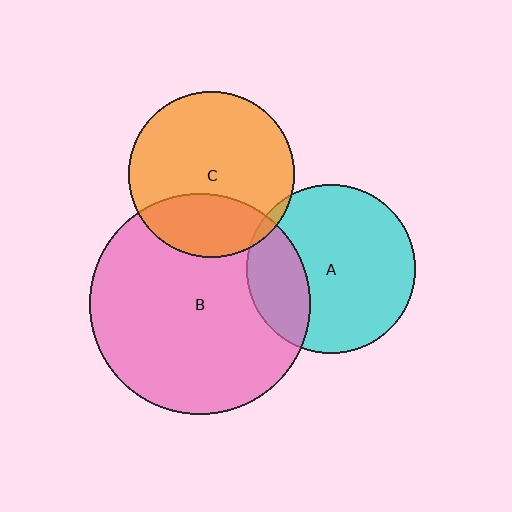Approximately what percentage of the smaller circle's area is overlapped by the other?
Approximately 30%.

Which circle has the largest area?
Circle B (pink).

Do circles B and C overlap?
Yes.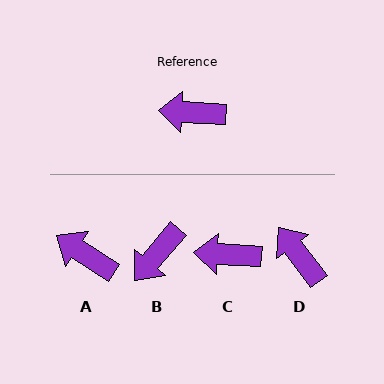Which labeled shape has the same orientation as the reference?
C.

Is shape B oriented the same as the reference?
No, it is off by about 53 degrees.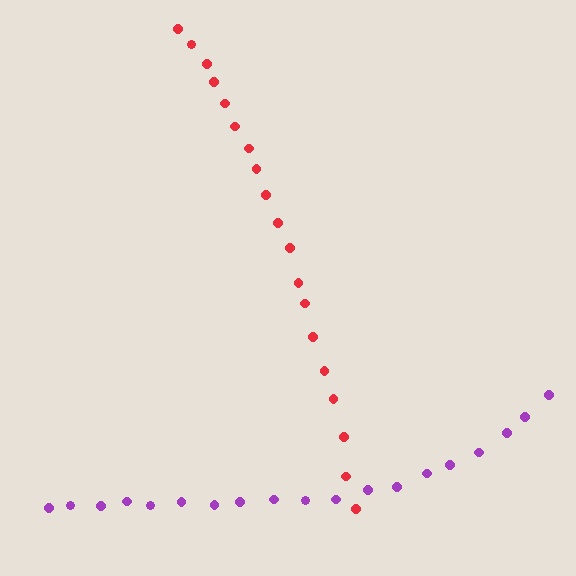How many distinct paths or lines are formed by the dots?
There are 2 distinct paths.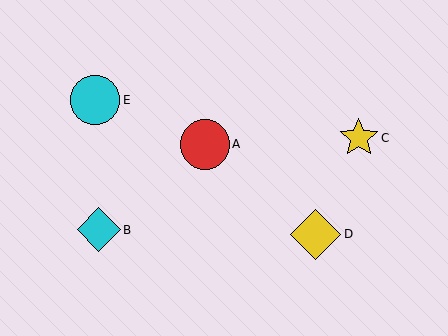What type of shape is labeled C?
Shape C is a yellow star.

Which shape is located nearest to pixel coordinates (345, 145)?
The yellow star (labeled C) at (359, 138) is nearest to that location.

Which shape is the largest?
The yellow diamond (labeled D) is the largest.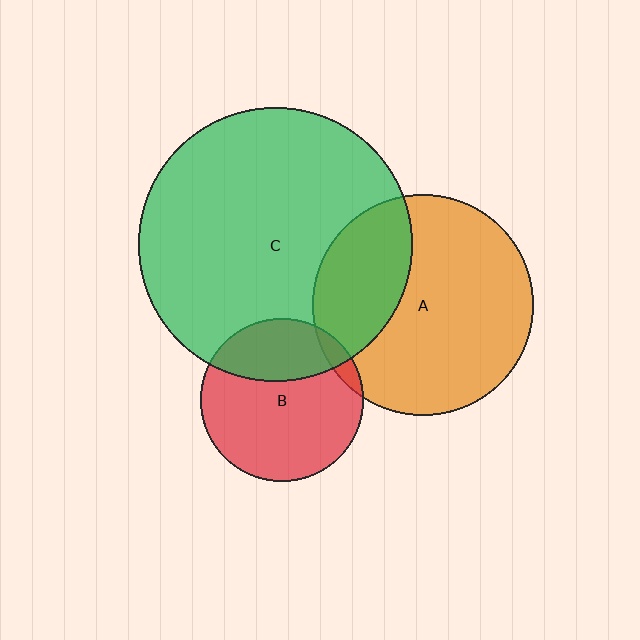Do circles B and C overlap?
Yes.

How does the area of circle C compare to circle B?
Approximately 2.8 times.